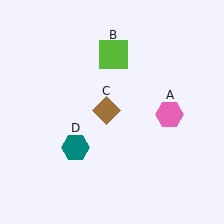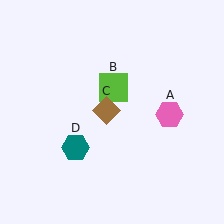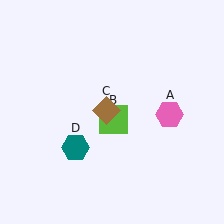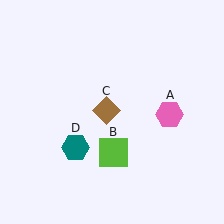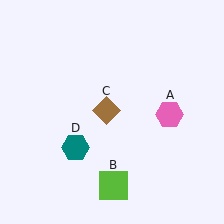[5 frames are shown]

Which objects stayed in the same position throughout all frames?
Pink hexagon (object A) and brown diamond (object C) and teal hexagon (object D) remained stationary.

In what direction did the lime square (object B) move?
The lime square (object B) moved down.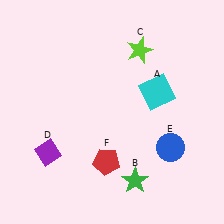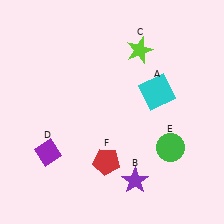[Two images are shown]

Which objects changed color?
B changed from green to purple. E changed from blue to green.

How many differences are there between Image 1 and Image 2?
There are 2 differences between the two images.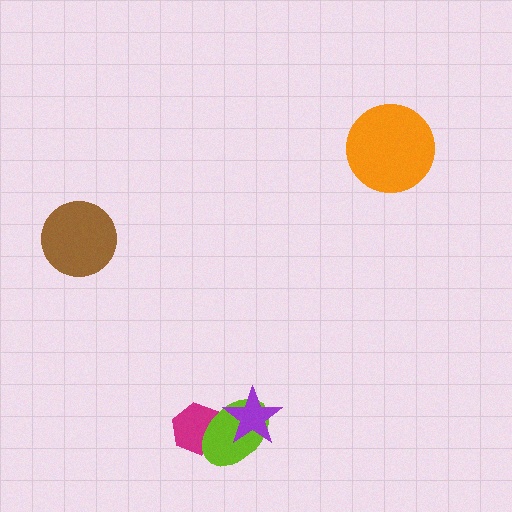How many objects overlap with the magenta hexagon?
1 object overlaps with the magenta hexagon.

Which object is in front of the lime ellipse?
The purple star is in front of the lime ellipse.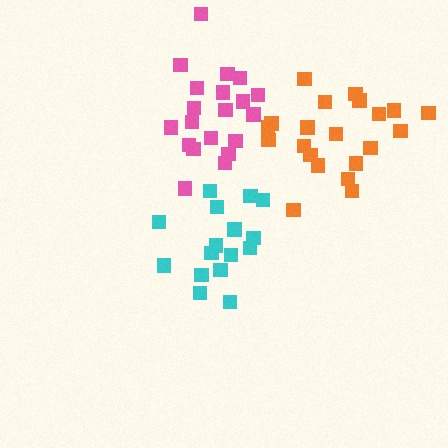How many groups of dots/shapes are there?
There are 3 groups.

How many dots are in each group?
Group 1: 16 dots, Group 2: 21 dots, Group 3: 20 dots (57 total).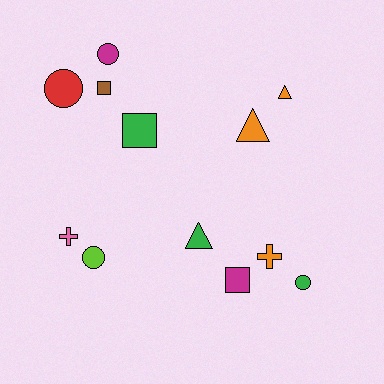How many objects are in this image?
There are 12 objects.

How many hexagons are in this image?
There are no hexagons.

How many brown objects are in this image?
There is 1 brown object.